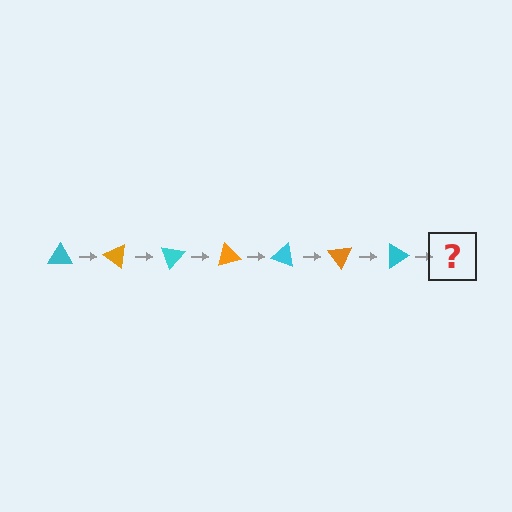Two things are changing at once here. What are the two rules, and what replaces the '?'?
The two rules are that it rotates 35 degrees each step and the color cycles through cyan and orange. The '?' should be an orange triangle, rotated 245 degrees from the start.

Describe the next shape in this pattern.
It should be an orange triangle, rotated 245 degrees from the start.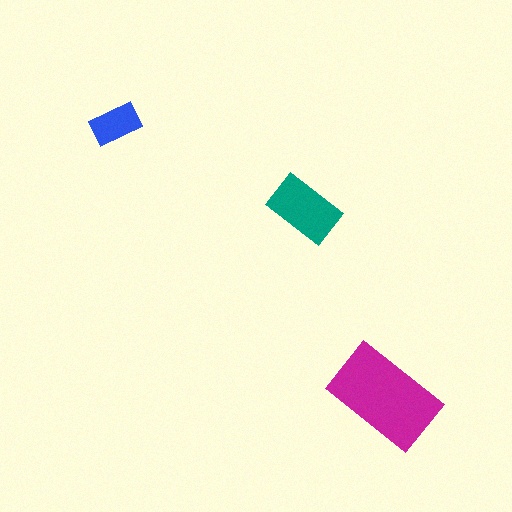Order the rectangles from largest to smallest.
the magenta one, the teal one, the blue one.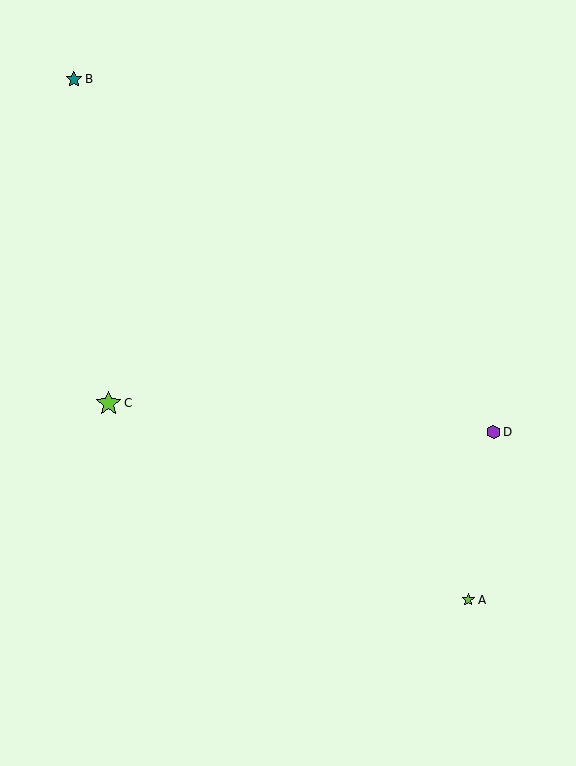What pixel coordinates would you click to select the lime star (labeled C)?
Click at (109, 403) to select the lime star C.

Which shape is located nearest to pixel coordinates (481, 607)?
The lime star (labeled A) at (468, 600) is nearest to that location.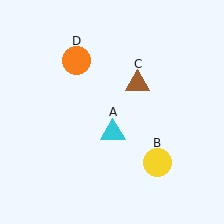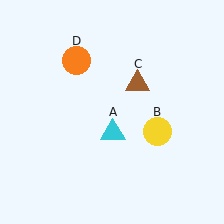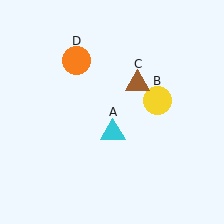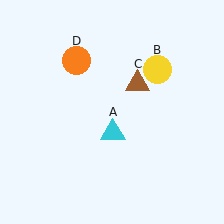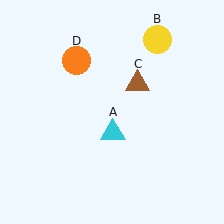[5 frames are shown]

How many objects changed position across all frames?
1 object changed position: yellow circle (object B).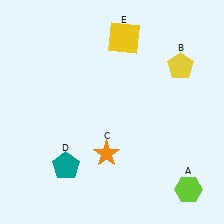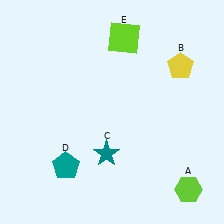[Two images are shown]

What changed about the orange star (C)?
In Image 1, C is orange. In Image 2, it changed to teal.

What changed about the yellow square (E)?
In Image 1, E is yellow. In Image 2, it changed to lime.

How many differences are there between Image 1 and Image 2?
There are 2 differences between the two images.